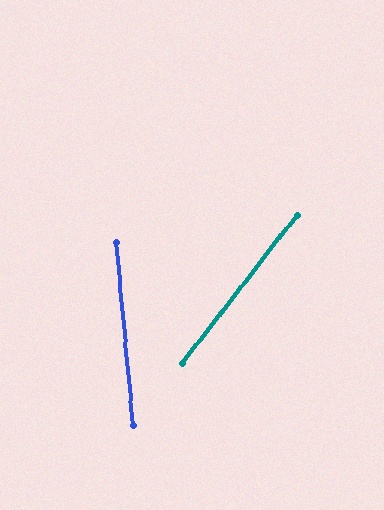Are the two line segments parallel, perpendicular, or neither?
Neither parallel nor perpendicular — they differ by about 43°.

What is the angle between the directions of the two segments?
Approximately 43 degrees.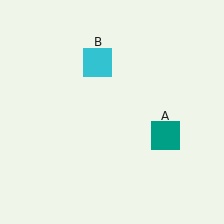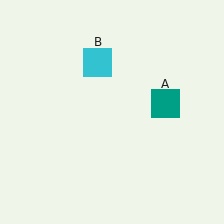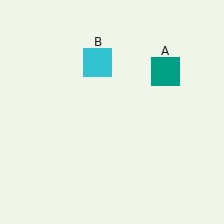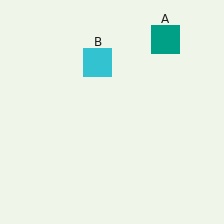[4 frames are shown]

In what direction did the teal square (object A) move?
The teal square (object A) moved up.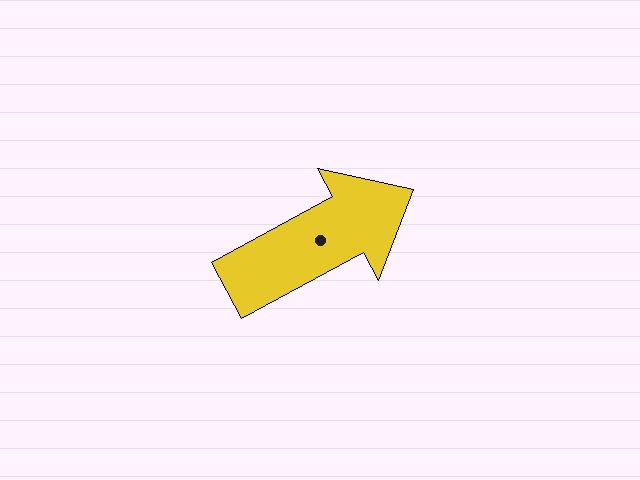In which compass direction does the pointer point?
Northeast.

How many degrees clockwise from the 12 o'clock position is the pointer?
Approximately 62 degrees.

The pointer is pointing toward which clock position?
Roughly 2 o'clock.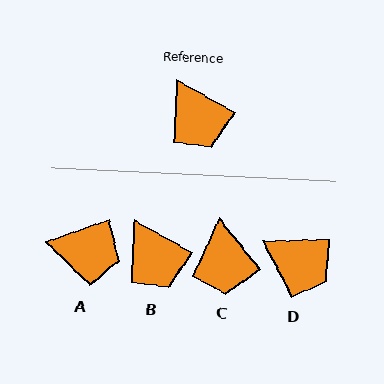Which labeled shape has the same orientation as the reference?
B.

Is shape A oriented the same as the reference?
No, it is off by about 48 degrees.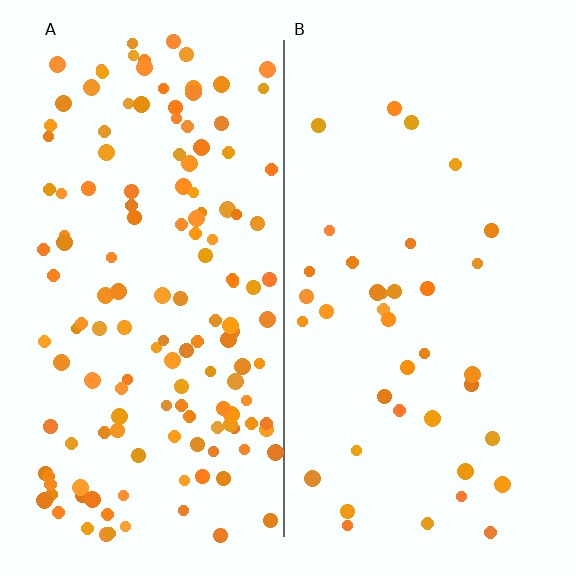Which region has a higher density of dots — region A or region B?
A (the left).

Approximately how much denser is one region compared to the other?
Approximately 3.8× — region A over region B.